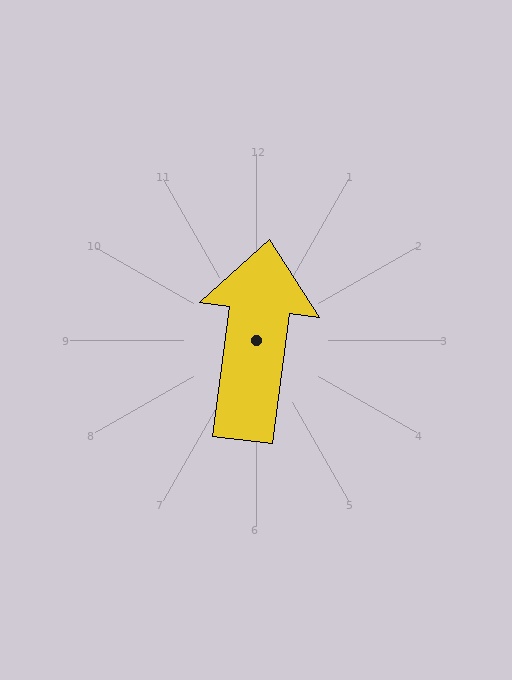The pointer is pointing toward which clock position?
Roughly 12 o'clock.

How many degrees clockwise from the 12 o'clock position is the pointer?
Approximately 7 degrees.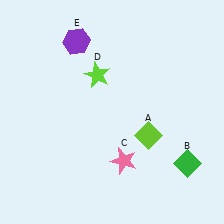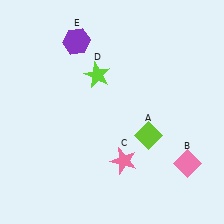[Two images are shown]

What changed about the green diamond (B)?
In Image 1, B is green. In Image 2, it changed to pink.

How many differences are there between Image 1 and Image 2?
There is 1 difference between the two images.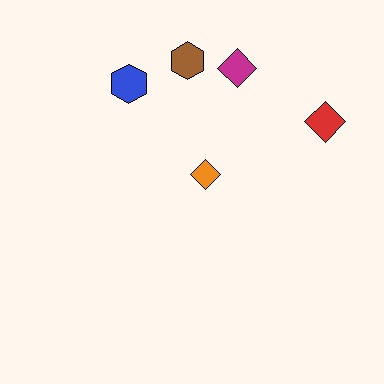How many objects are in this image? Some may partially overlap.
There are 5 objects.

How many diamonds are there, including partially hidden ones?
There are 3 diamonds.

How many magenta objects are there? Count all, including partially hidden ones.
There is 1 magenta object.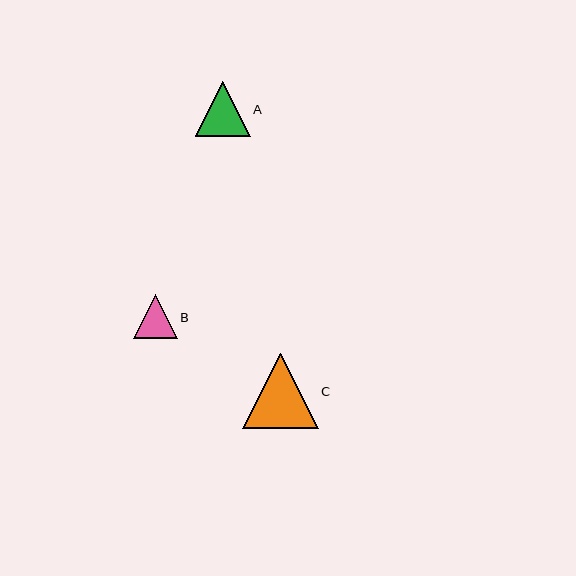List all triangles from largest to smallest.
From largest to smallest: C, A, B.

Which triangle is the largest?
Triangle C is the largest with a size of approximately 75 pixels.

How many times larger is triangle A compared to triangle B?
Triangle A is approximately 1.3 times the size of triangle B.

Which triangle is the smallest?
Triangle B is the smallest with a size of approximately 44 pixels.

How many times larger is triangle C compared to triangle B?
Triangle C is approximately 1.7 times the size of triangle B.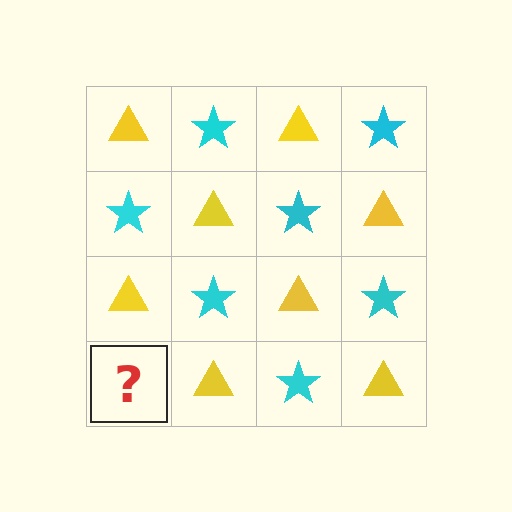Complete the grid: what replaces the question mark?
The question mark should be replaced with a cyan star.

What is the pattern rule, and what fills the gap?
The rule is that it alternates yellow triangle and cyan star in a checkerboard pattern. The gap should be filled with a cyan star.